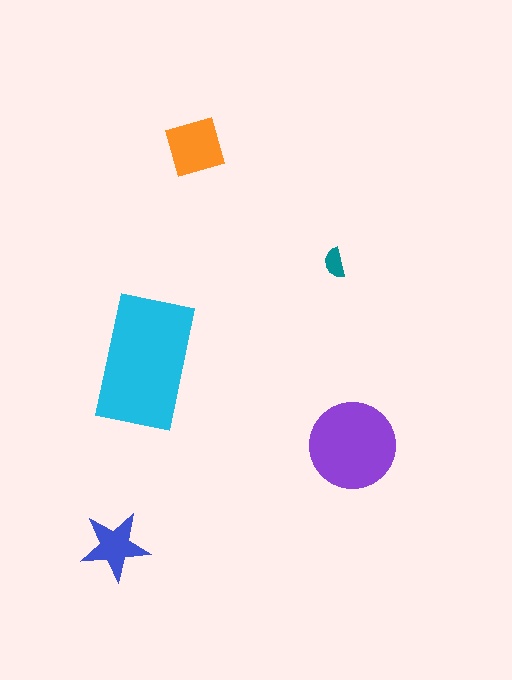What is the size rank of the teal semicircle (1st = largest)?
5th.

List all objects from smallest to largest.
The teal semicircle, the blue star, the orange diamond, the purple circle, the cyan rectangle.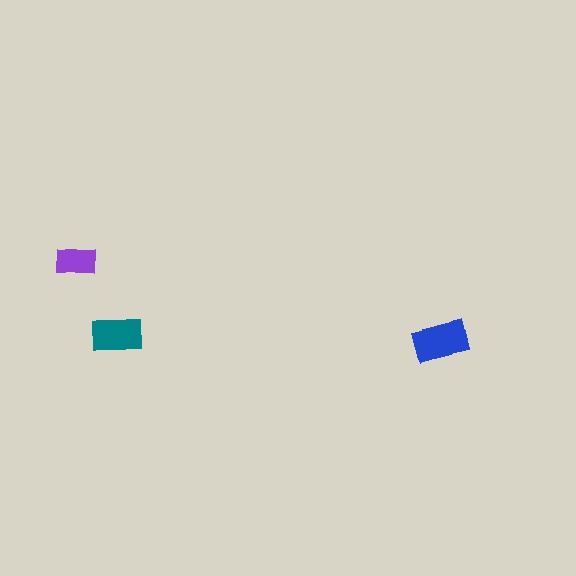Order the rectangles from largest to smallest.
the blue one, the teal one, the purple one.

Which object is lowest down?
The blue rectangle is bottommost.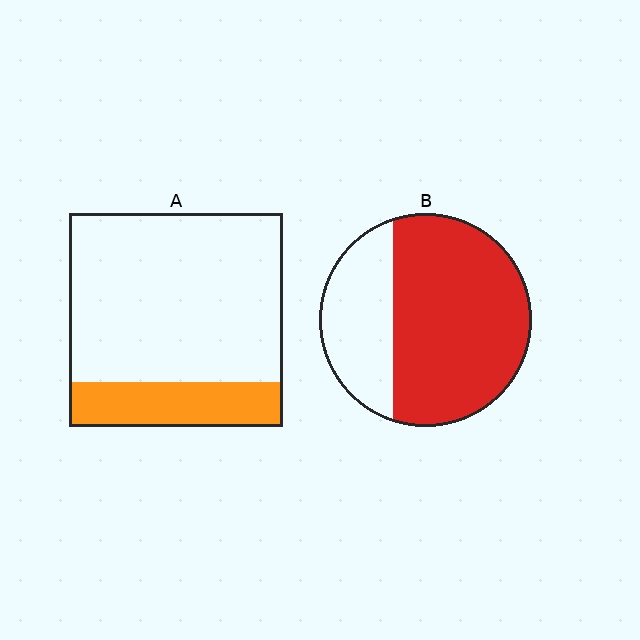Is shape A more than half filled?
No.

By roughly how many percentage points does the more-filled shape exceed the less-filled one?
By roughly 50 percentage points (B over A).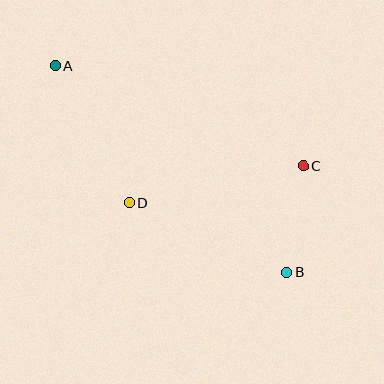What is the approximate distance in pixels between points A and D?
The distance between A and D is approximately 156 pixels.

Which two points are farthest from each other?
Points A and B are farthest from each other.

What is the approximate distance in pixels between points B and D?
The distance between B and D is approximately 172 pixels.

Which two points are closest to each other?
Points B and C are closest to each other.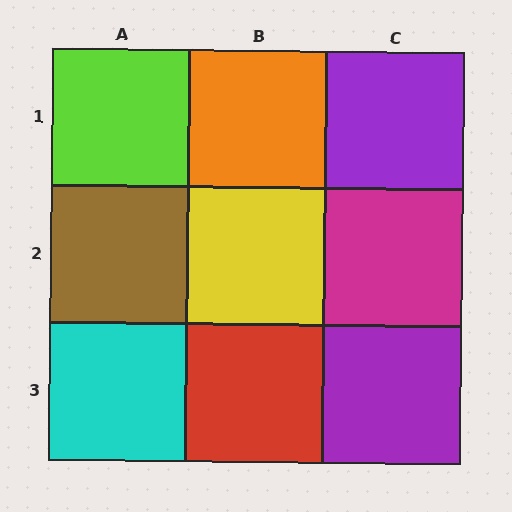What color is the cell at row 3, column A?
Cyan.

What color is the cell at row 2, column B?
Yellow.